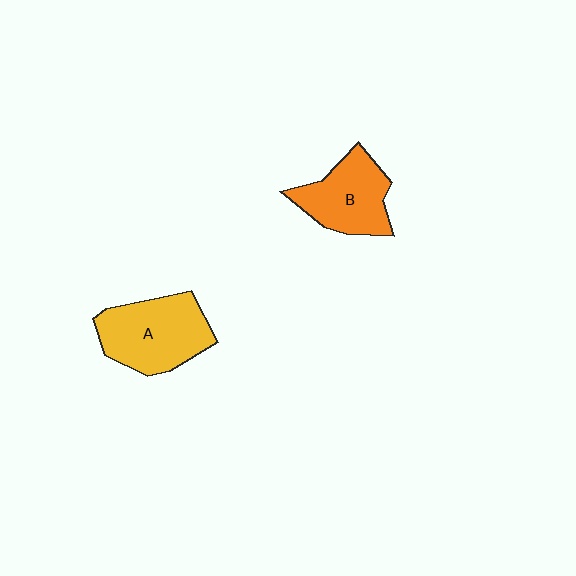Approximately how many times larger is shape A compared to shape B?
Approximately 1.2 times.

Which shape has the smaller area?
Shape B (orange).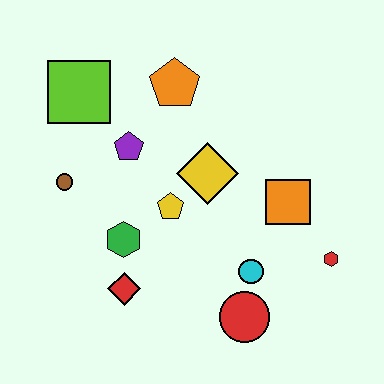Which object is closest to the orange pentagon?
The purple pentagon is closest to the orange pentagon.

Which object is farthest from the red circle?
The lime square is farthest from the red circle.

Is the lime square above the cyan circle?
Yes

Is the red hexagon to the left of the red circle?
No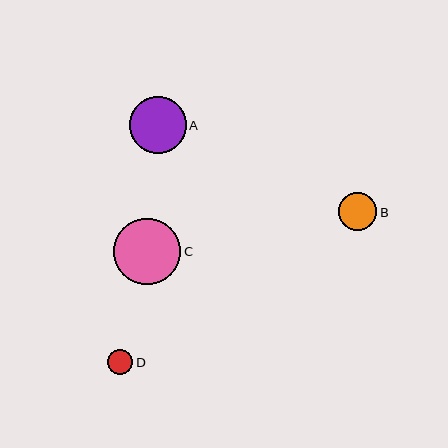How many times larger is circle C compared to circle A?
Circle C is approximately 1.2 times the size of circle A.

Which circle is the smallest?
Circle D is the smallest with a size of approximately 25 pixels.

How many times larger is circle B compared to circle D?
Circle B is approximately 1.5 times the size of circle D.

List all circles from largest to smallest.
From largest to smallest: C, A, B, D.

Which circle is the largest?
Circle C is the largest with a size of approximately 67 pixels.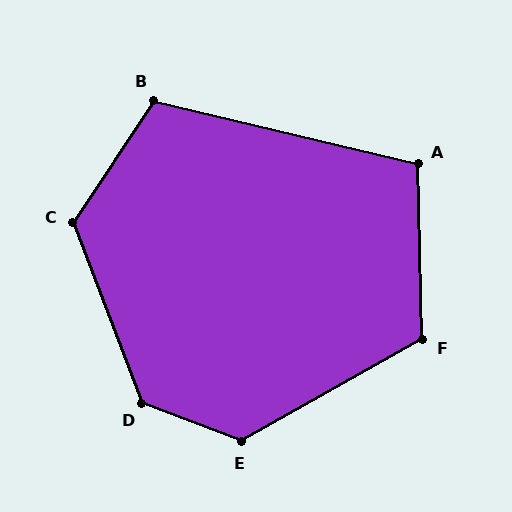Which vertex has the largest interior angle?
D, at approximately 132 degrees.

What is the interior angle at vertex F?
Approximately 118 degrees (obtuse).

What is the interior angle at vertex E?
Approximately 129 degrees (obtuse).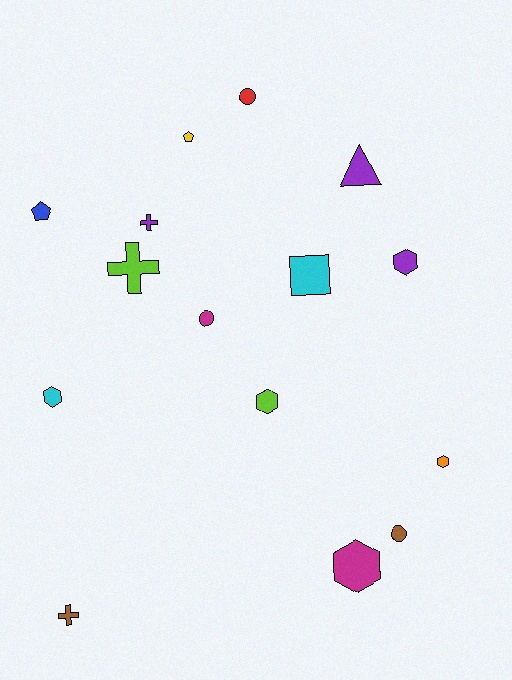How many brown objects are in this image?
There are 2 brown objects.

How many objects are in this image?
There are 15 objects.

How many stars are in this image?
There are no stars.